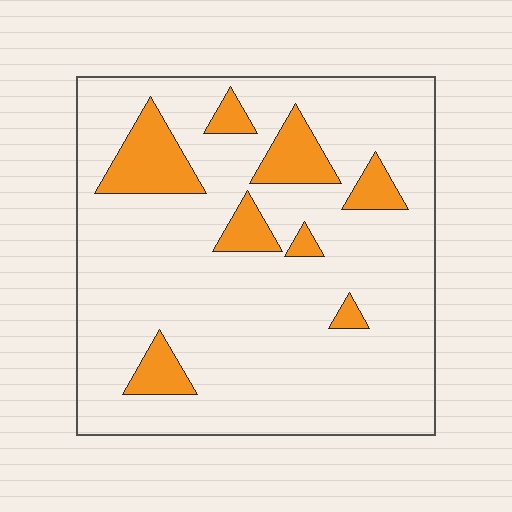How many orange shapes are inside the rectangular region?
8.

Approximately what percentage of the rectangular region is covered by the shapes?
Approximately 15%.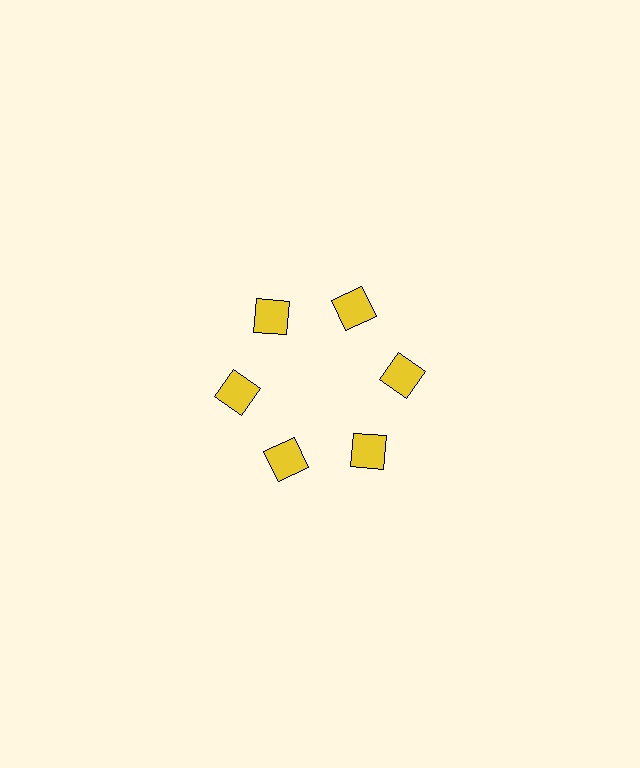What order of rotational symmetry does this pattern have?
This pattern has 6-fold rotational symmetry.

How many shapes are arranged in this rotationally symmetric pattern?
There are 6 shapes, arranged in 6 groups of 1.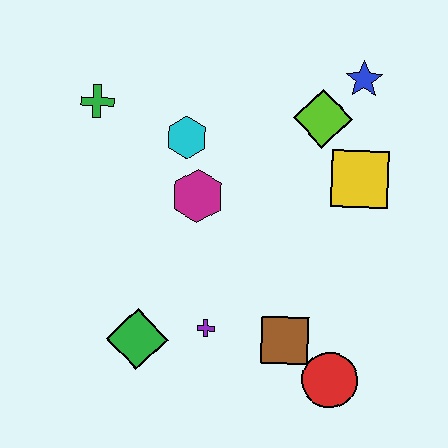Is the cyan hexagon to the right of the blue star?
No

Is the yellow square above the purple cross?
Yes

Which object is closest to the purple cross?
The green diamond is closest to the purple cross.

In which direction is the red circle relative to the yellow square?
The red circle is below the yellow square.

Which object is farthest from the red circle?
The green cross is farthest from the red circle.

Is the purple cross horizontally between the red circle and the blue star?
No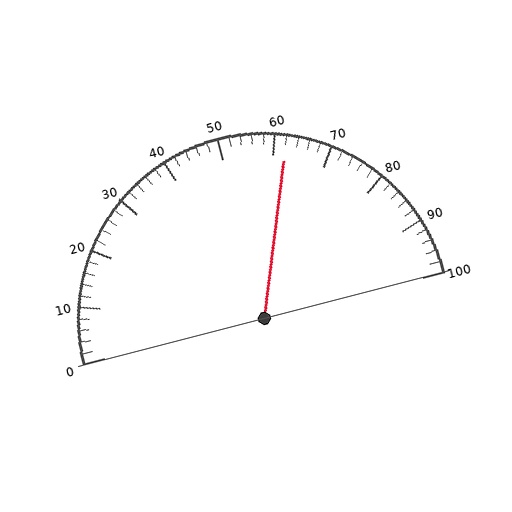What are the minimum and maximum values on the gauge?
The gauge ranges from 0 to 100.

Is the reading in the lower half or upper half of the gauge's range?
The reading is in the upper half of the range (0 to 100).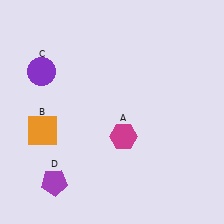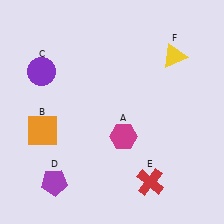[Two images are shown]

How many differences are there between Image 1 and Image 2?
There are 2 differences between the two images.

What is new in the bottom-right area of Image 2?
A red cross (E) was added in the bottom-right area of Image 2.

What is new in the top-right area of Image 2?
A yellow triangle (F) was added in the top-right area of Image 2.